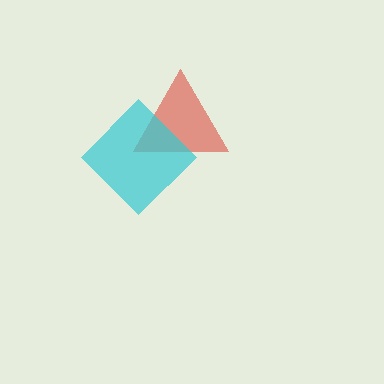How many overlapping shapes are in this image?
There are 2 overlapping shapes in the image.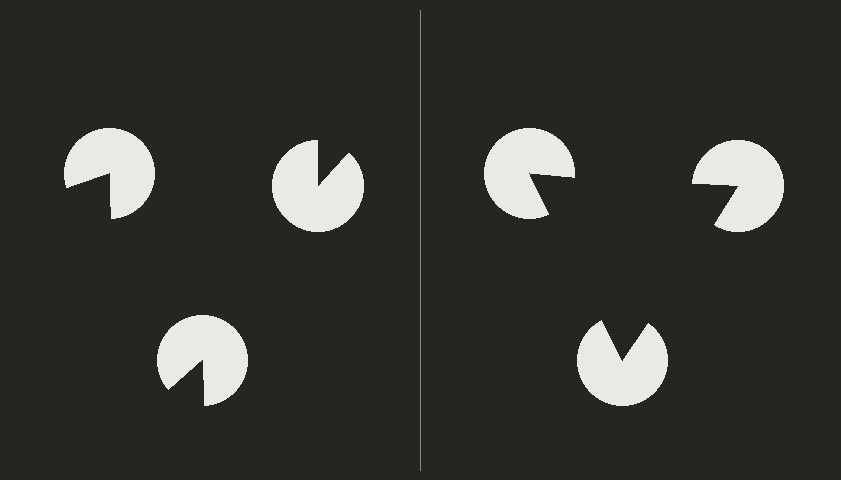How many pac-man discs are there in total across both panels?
6 — 3 on each side.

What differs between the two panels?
The pac-man discs are positioned identically on both sides; only the wedge orientations differ. On the right they align to a triangle; on the left they are misaligned.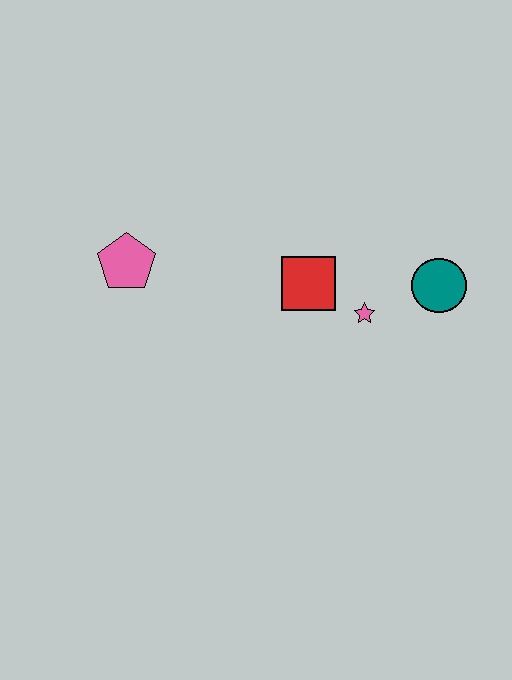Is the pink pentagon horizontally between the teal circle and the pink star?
No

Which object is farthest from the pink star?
The pink pentagon is farthest from the pink star.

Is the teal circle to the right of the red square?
Yes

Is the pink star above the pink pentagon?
No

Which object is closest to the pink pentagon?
The red square is closest to the pink pentagon.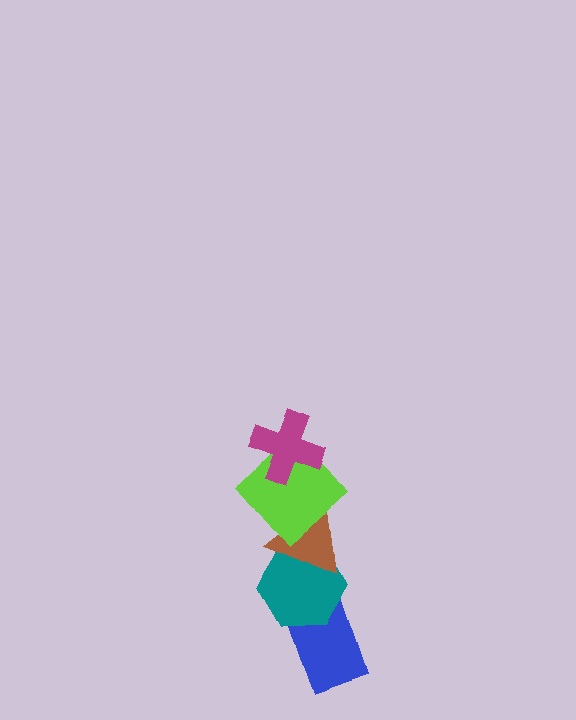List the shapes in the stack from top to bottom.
From top to bottom: the magenta cross, the lime diamond, the brown triangle, the teal hexagon, the blue rectangle.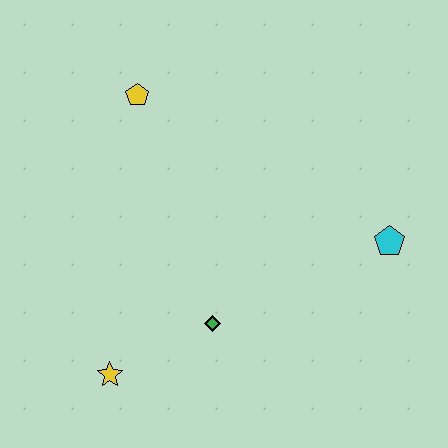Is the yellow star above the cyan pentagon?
No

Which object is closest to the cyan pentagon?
The green diamond is closest to the cyan pentagon.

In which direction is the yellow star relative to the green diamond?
The yellow star is to the left of the green diamond.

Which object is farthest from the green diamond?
The yellow pentagon is farthest from the green diamond.